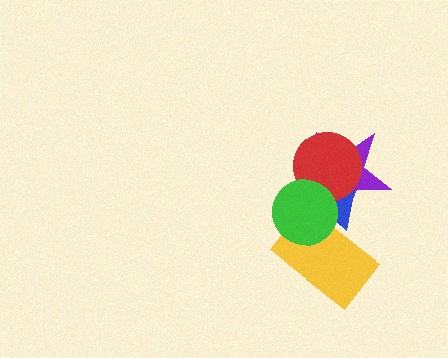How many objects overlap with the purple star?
4 objects overlap with the purple star.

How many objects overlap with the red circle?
3 objects overlap with the red circle.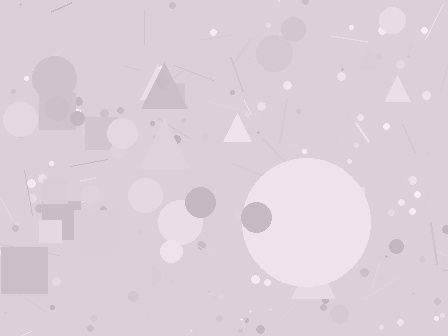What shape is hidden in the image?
A circle is hidden in the image.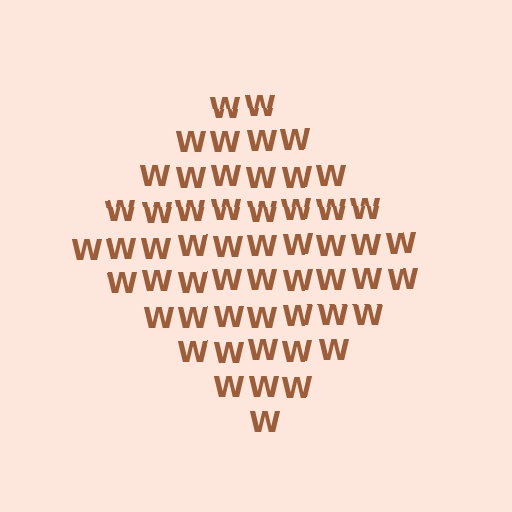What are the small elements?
The small elements are letter W's.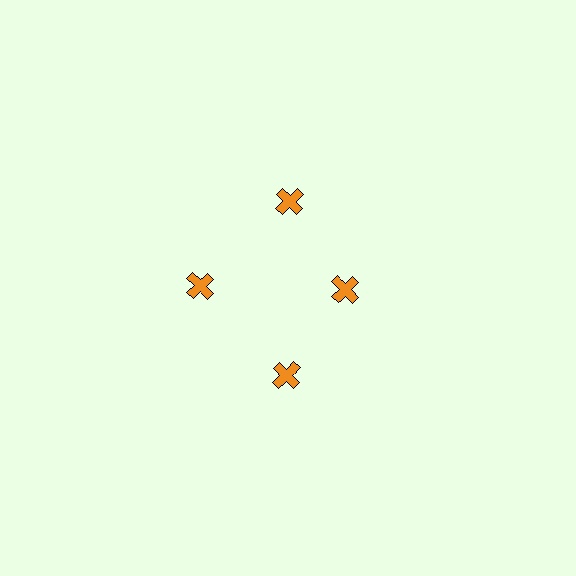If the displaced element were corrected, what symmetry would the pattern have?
It would have 4-fold rotational symmetry — the pattern would map onto itself every 90 degrees.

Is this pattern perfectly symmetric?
No. The 4 orange crosses are arranged in a ring, but one element near the 3 o'clock position is pulled inward toward the center, breaking the 4-fold rotational symmetry.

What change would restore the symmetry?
The symmetry would be restored by moving it outward, back onto the ring so that all 4 crosses sit at equal angles and equal distance from the center.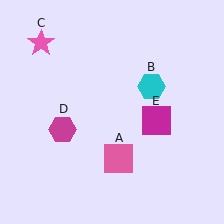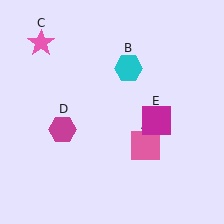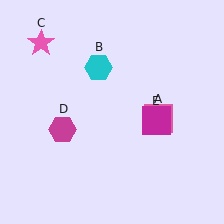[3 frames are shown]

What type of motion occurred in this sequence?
The pink square (object A), cyan hexagon (object B) rotated counterclockwise around the center of the scene.